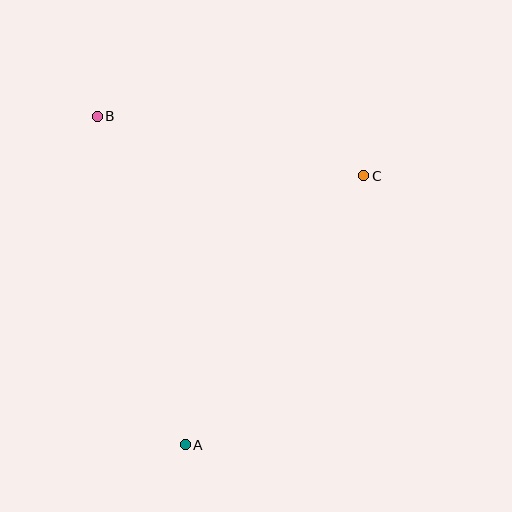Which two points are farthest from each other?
Points A and B are farthest from each other.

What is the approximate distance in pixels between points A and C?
The distance between A and C is approximately 323 pixels.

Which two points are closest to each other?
Points B and C are closest to each other.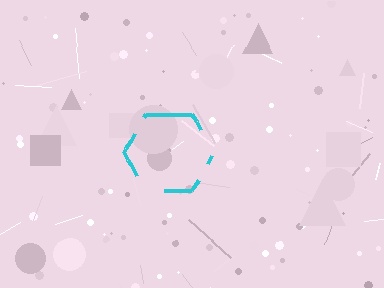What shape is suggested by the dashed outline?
The dashed outline suggests a hexagon.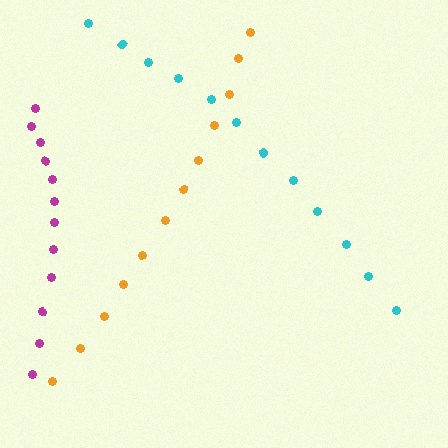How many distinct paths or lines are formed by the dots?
There are 3 distinct paths.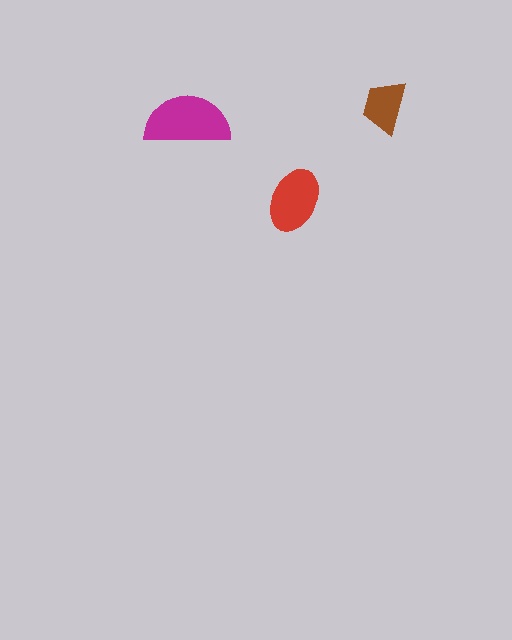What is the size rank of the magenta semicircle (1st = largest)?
1st.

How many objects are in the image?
There are 3 objects in the image.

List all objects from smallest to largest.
The brown trapezoid, the red ellipse, the magenta semicircle.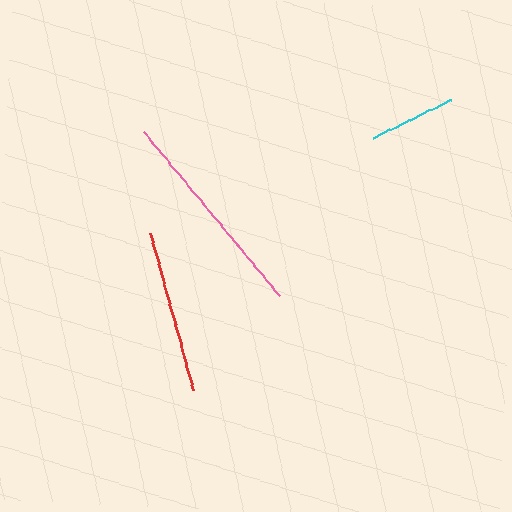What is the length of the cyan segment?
The cyan segment is approximately 87 pixels long.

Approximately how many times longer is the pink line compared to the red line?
The pink line is approximately 1.3 times the length of the red line.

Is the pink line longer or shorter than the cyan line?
The pink line is longer than the cyan line.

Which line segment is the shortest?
The cyan line is the shortest at approximately 87 pixels.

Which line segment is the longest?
The pink line is the longest at approximately 213 pixels.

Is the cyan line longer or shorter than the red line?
The red line is longer than the cyan line.